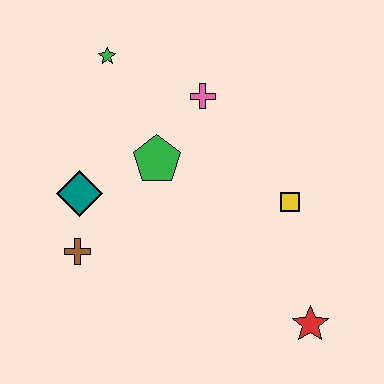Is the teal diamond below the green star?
Yes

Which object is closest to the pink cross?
The green pentagon is closest to the pink cross.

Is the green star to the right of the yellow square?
No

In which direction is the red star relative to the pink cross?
The red star is below the pink cross.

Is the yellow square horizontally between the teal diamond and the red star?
Yes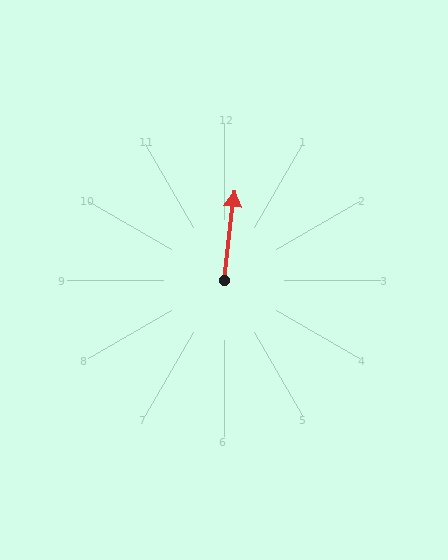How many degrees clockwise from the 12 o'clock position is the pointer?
Approximately 6 degrees.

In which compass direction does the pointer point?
North.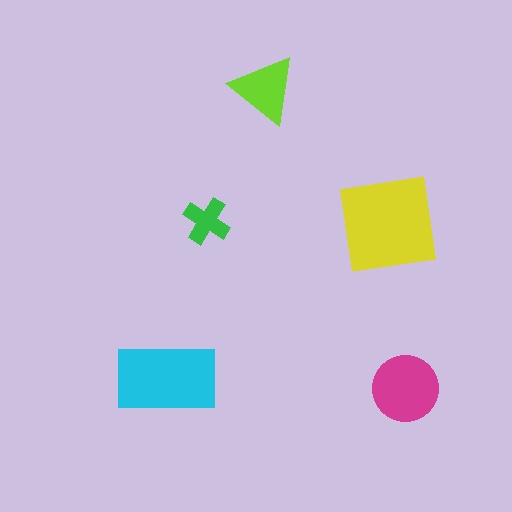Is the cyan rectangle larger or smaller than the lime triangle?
Larger.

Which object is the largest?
The yellow square.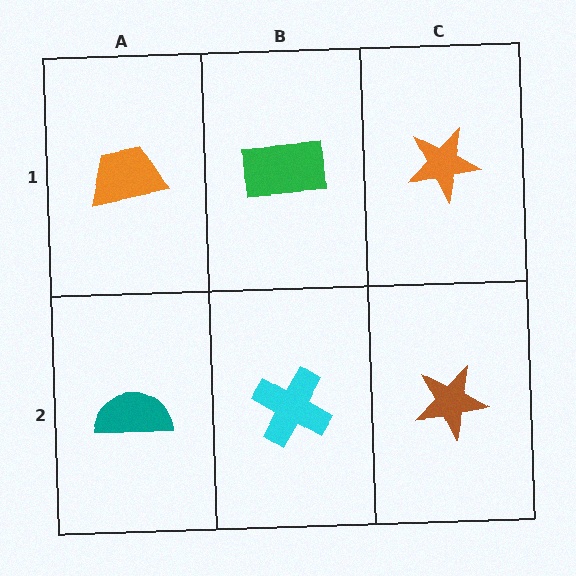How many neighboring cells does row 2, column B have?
3.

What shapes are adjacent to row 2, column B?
A green rectangle (row 1, column B), a teal semicircle (row 2, column A), a brown star (row 2, column C).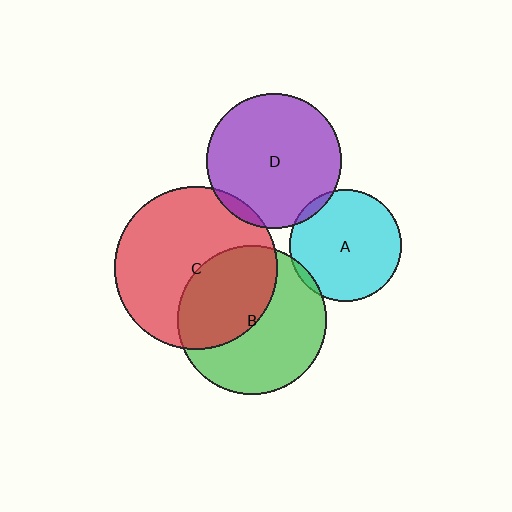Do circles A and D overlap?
Yes.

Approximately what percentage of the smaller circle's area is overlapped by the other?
Approximately 5%.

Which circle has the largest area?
Circle C (red).